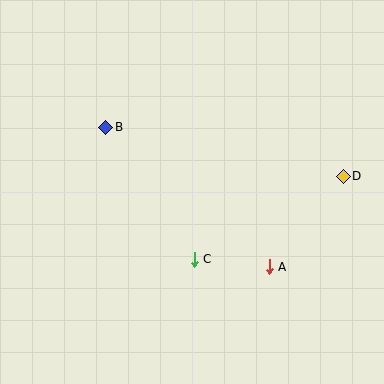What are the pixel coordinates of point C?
Point C is at (194, 259).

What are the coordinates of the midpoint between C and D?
The midpoint between C and D is at (269, 218).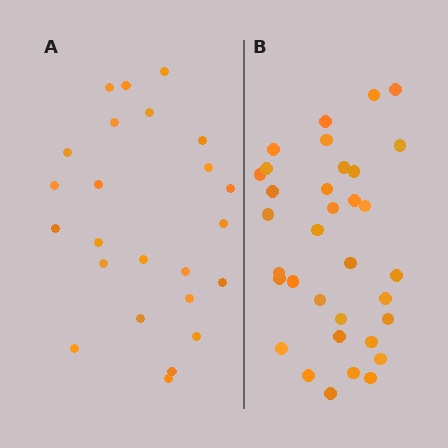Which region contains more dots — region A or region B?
Region B (the right region) has more dots.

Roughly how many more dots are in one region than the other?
Region B has roughly 10 or so more dots than region A.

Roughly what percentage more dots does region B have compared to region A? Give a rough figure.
About 40% more.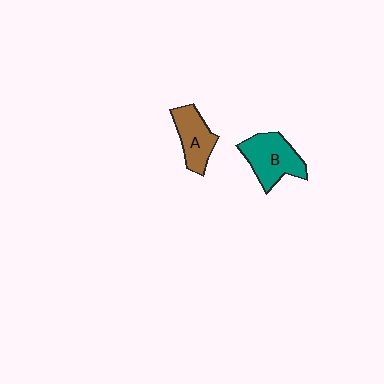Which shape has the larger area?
Shape B (teal).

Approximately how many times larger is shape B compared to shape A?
Approximately 1.3 times.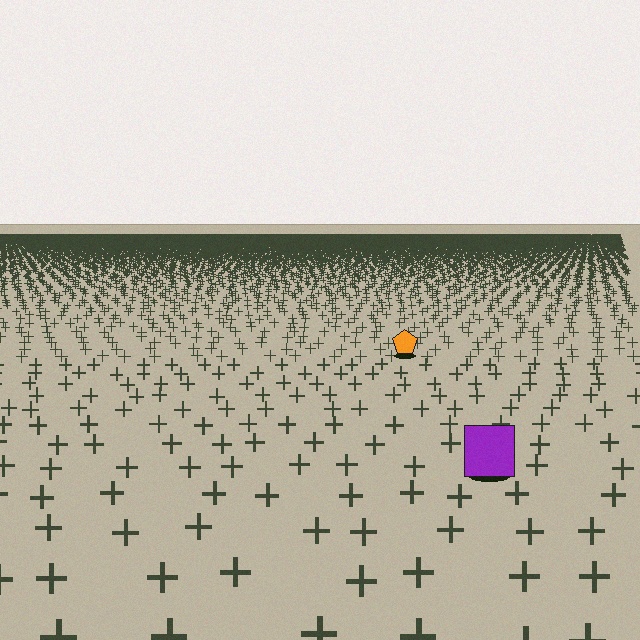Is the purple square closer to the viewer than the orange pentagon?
Yes. The purple square is closer — you can tell from the texture gradient: the ground texture is coarser near it.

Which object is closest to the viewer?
The purple square is closest. The texture marks near it are larger and more spread out.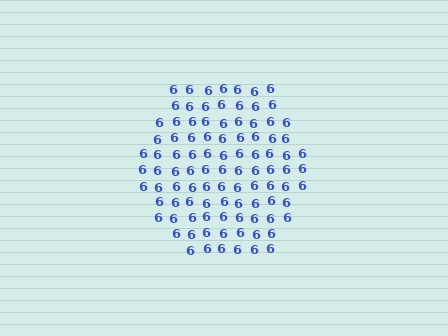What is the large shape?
The large shape is a hexagon.